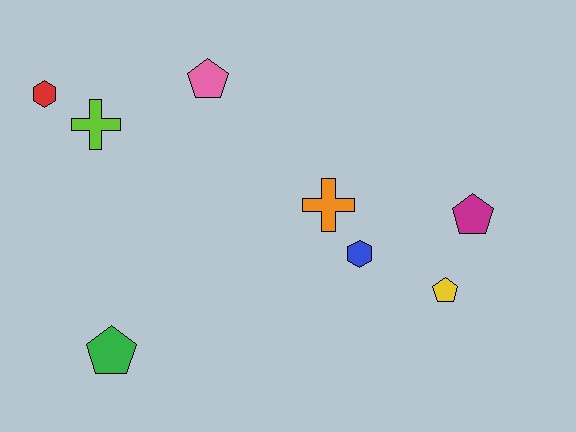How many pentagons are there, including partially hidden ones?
There are 4 pentagons.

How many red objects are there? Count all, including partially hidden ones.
There is 1 red object.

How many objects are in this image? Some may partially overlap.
There are 8 objects.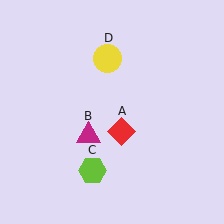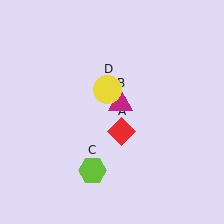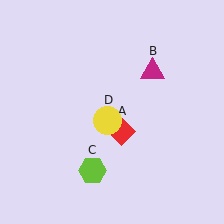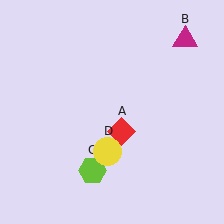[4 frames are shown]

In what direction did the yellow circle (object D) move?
The yellow circle (object D) moved down.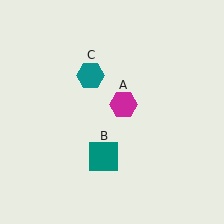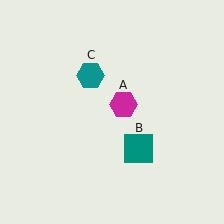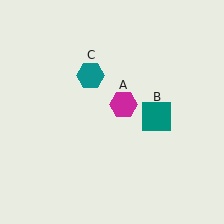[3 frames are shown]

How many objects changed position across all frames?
1 object changed position: teal square (object B).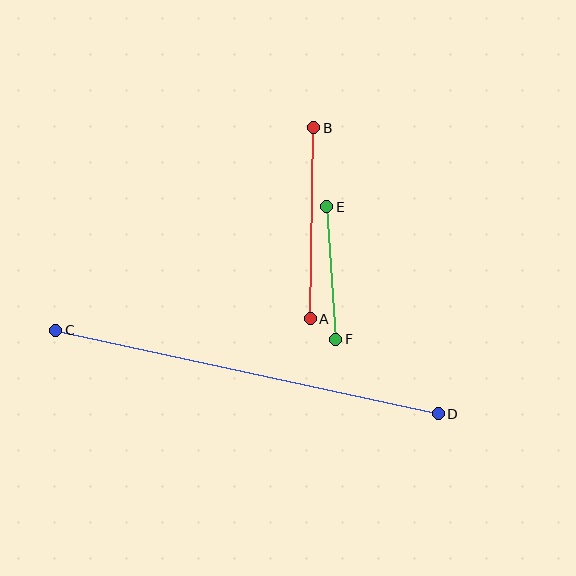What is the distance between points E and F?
The distance is approximately 133 pixels.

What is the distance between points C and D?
The distance is approximately 392 pixels.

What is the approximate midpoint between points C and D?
The midpoint is at approximately (247, 372) pixels.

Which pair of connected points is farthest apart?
Points C and D are farthest apart.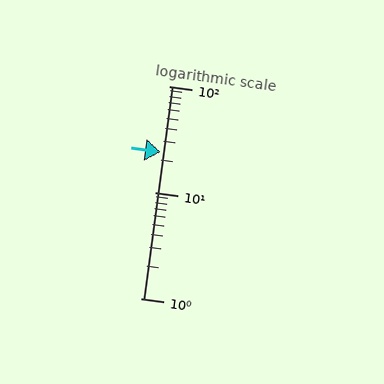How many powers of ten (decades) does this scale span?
The scale spans 2 decades, from 1 to 100.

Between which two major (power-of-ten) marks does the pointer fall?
The pointer is between 10 and 100.